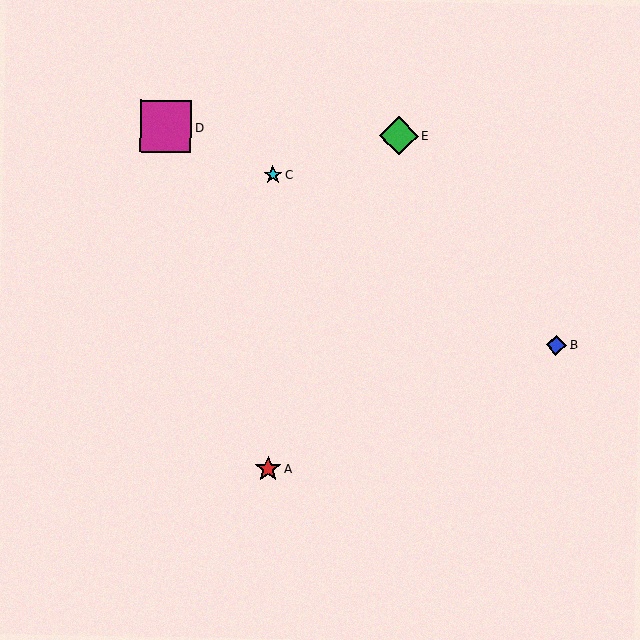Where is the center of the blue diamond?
The center of the blue diamond is at (556, 345).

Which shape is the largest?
The magenta square (labeled D) is the largest.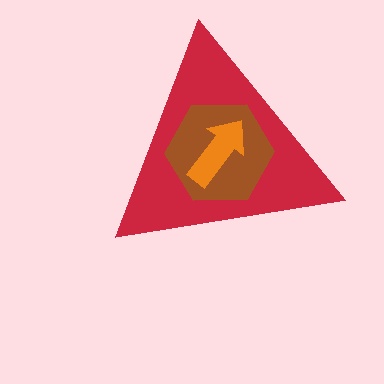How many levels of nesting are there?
3.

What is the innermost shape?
The orange arrow.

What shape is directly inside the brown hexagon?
The orange arrow.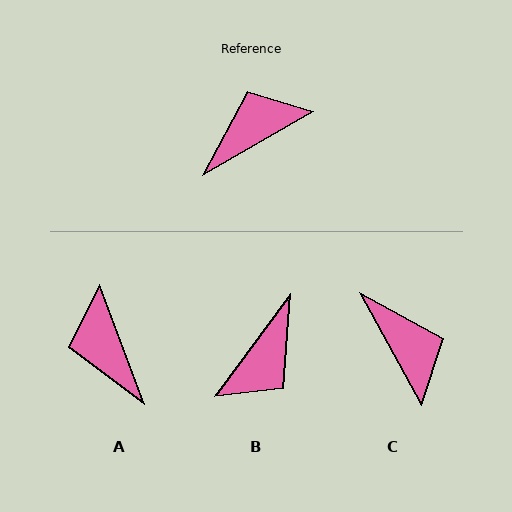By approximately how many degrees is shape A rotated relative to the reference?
Approximately 81 degrees counter-clockwise.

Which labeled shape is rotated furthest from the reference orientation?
B, about 156 degrees away.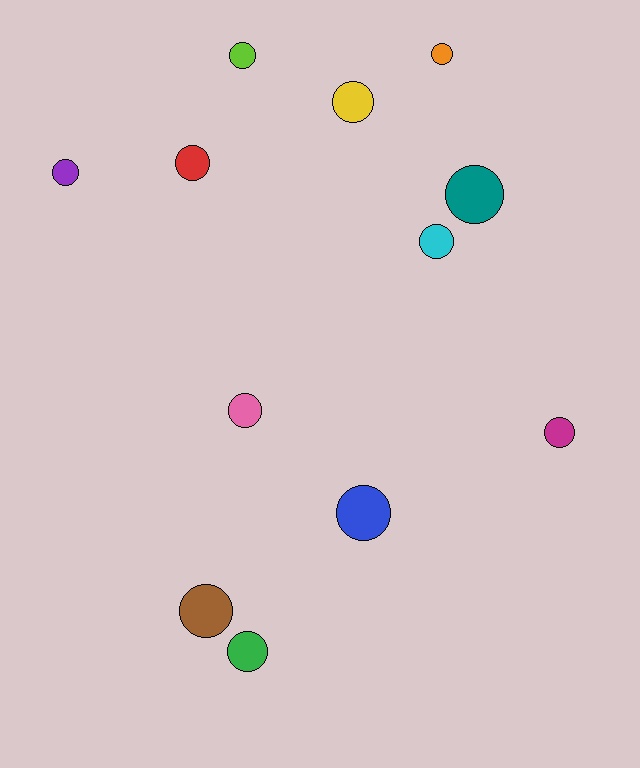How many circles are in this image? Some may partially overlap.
There are 12 circles.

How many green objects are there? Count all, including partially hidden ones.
There is 1 green object.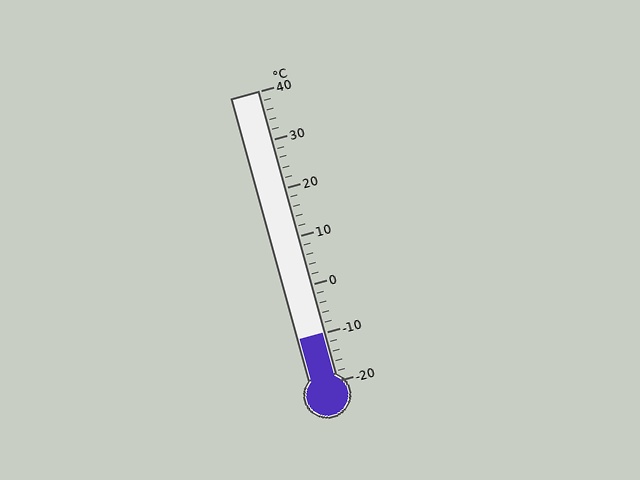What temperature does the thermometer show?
The thermometer shows approximately -10°C.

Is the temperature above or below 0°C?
The temperature is below 0°C.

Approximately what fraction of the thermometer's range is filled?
The thermometer is filled to approximately 15% of its range.